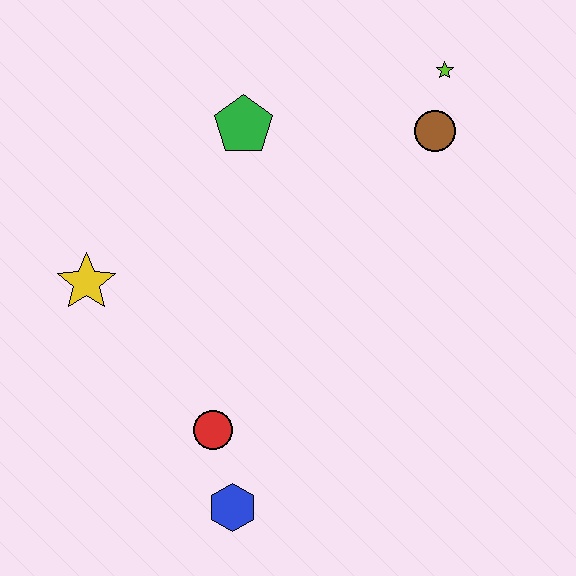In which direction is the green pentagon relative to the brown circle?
The green pentagon is to the left of the brown circle.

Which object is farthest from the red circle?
The lime star is farthest from the red circle.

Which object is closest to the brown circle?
The lime star is closest to the brown circle.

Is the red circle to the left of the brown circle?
Yes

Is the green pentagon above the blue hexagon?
Yes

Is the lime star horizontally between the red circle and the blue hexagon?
No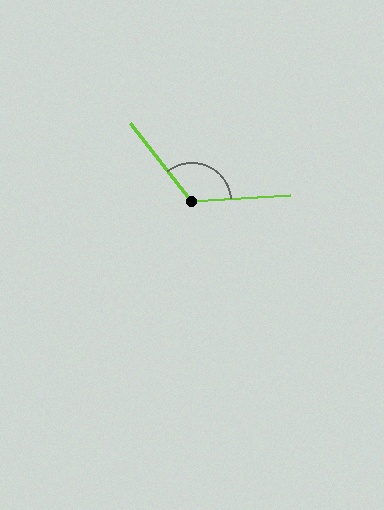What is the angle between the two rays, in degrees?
Approximately 125 degrees.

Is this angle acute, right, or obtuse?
It is obtuse.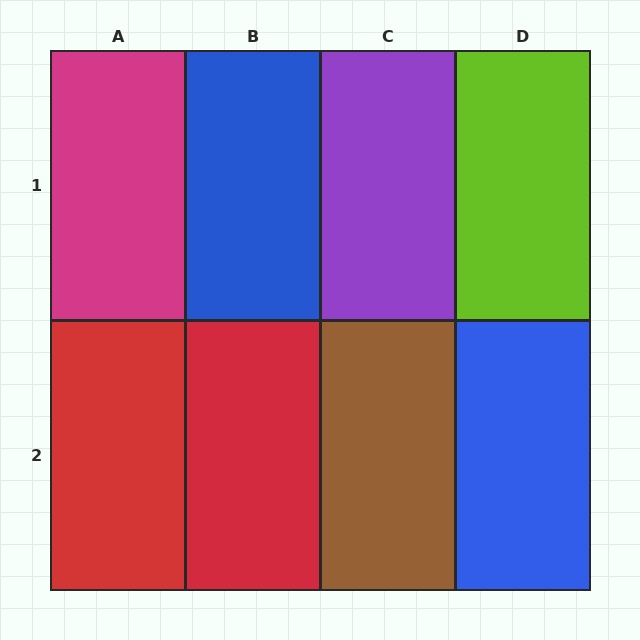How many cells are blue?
2 cells are blue.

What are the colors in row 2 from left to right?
Red, red, brown, blue.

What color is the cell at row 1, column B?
Blue.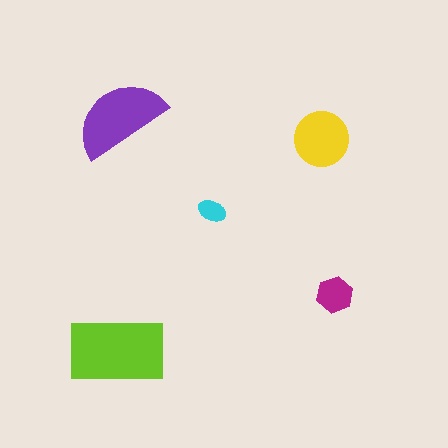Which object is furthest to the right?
The magenta hexagon is rightmost.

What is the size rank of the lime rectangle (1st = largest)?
1st.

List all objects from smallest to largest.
The cyan ellipse, the magenta hexagon, the yellow circle, the purple semicircle, the lime rectangle.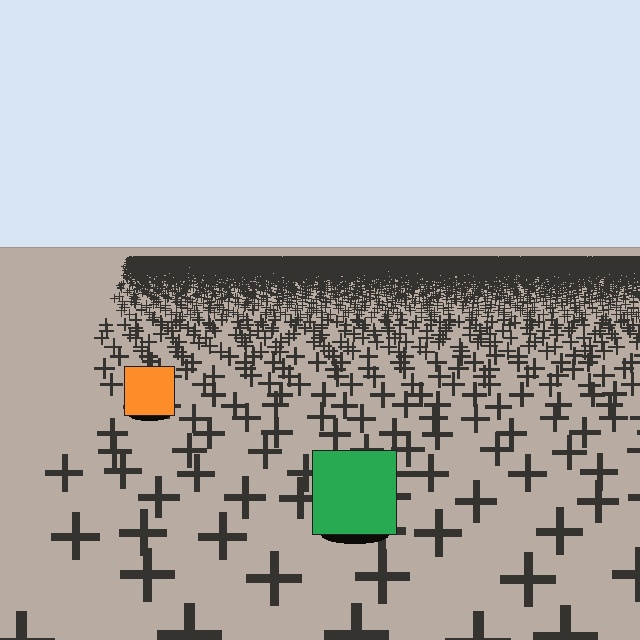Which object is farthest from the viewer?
The orange square is farthest from the viewer. It appears smaller and the ground texture around it is denser.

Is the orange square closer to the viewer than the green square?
No. The green square is closer — you can tell from the texture gradient: the ground texture is coarser near it.